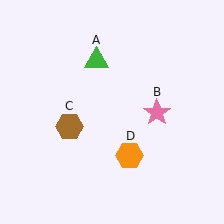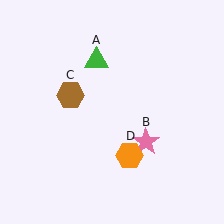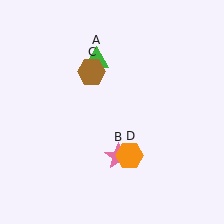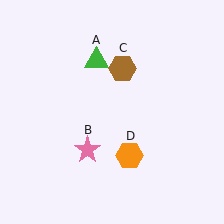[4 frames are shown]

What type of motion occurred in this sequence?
The pink star (object B), brown hexagon (object C) rotated clockwise around the center of the scene.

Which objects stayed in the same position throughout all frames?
Green triangle (object A) and orange hexagon (object D) remained stationary.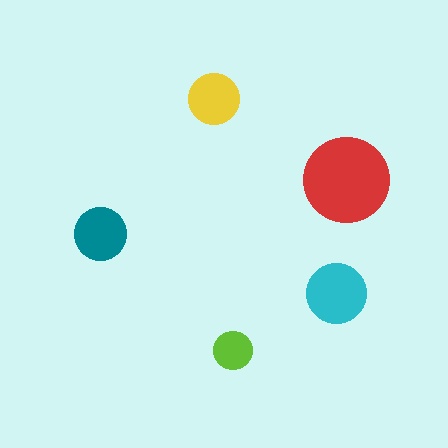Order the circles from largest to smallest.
the red one, the cyan one, the teal one, the yellow one, the lime one.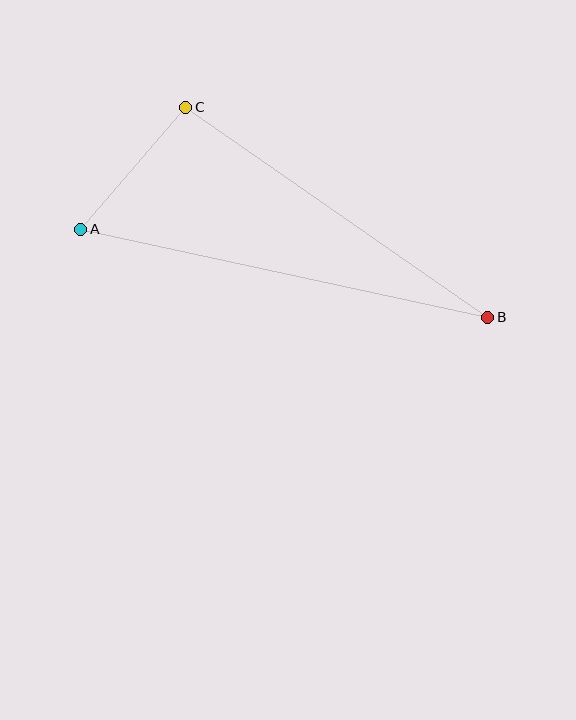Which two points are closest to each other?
Points A and C are closest to each other.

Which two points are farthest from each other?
Points A and B are farthest from each other.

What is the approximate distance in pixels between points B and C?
The distance between B and C is approximately 368 pixels.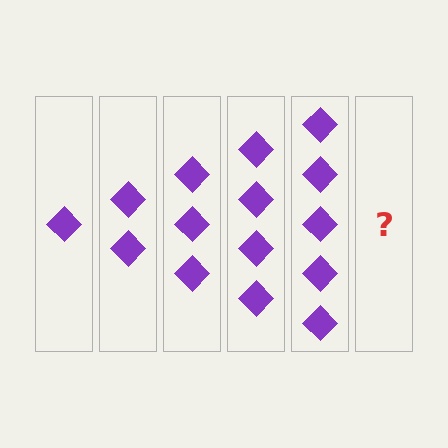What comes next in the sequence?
The next element should be 6 diamonds.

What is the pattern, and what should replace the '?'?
The pattern is that each step adds one more diamond. The '?' should be 6 diamonds.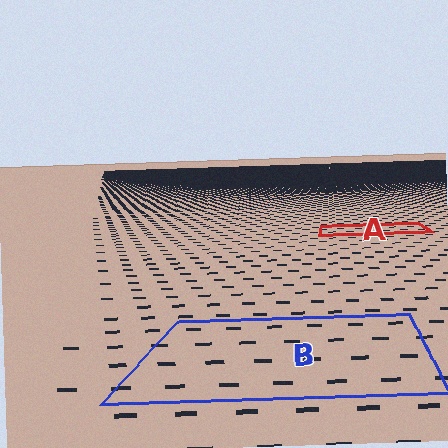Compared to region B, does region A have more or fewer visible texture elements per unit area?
Region A has more texture elements per unit area — they are packed more densely because it is farther away.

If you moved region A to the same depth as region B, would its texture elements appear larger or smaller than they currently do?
They would appear larger. At a closer depth, the same texture elements are projected at a bigger on-screen size.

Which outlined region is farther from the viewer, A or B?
Region A is farther from the viewer — the texture elements inside it appear smaller and more densely packed.